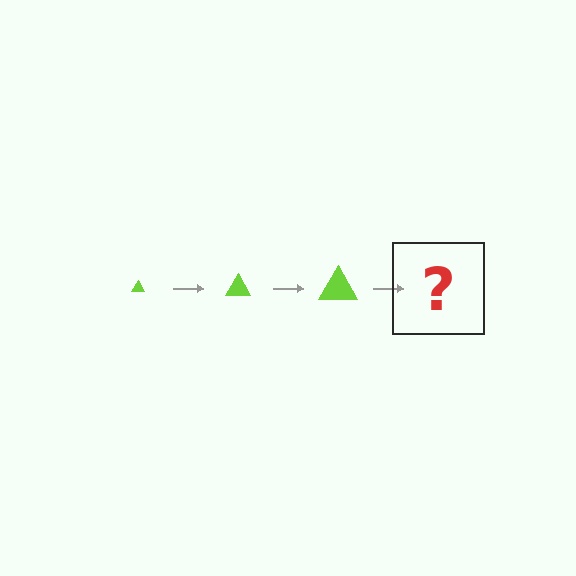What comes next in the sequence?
The next element should be a lime triangle, larger than the previous one.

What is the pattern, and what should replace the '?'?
The pattern is that the triangle gets progressively larger each step. The '?' should be a lime triangle, larger than the previous one.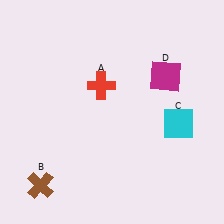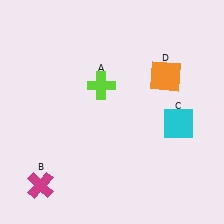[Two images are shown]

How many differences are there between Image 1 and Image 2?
There are 3 differences between the two images.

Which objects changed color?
A changed from red to lime. B changed from brown to magenta. D changed from magenta to orange.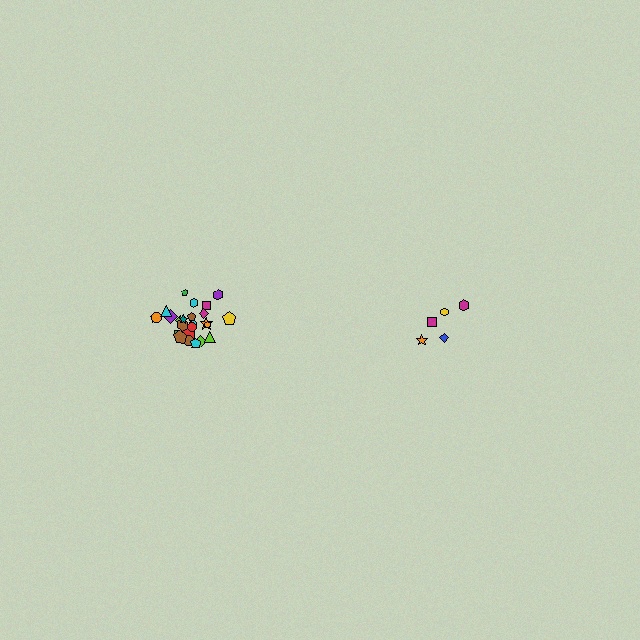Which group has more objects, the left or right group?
The left group.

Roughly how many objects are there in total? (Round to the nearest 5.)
Roughly 30 objects in total.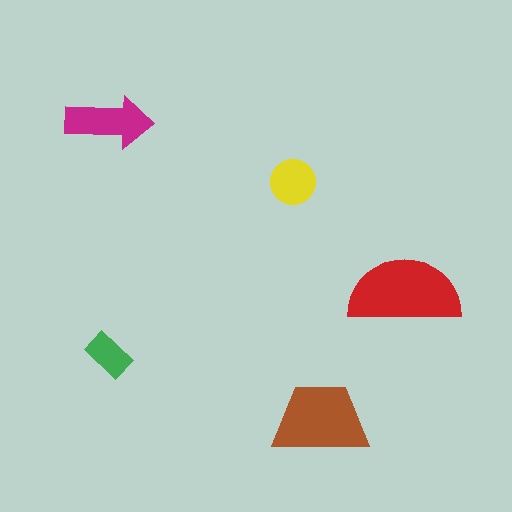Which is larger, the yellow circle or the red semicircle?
The red semicircle.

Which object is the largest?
The red semicircle.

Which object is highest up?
The magenta arrow is topmost.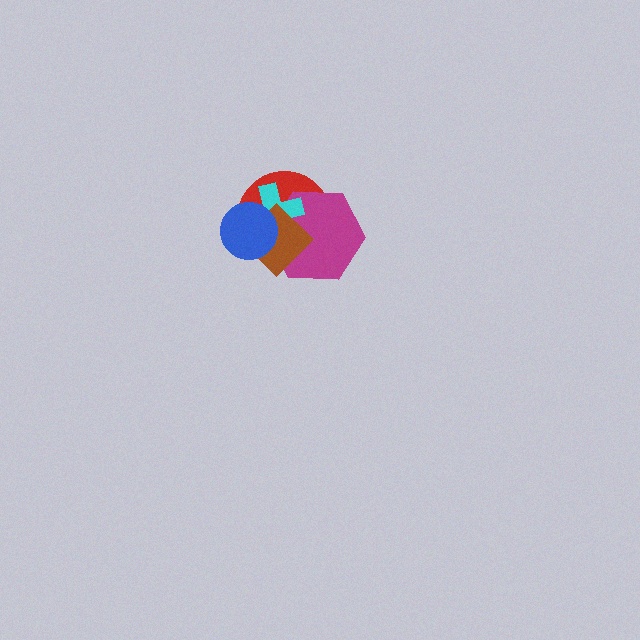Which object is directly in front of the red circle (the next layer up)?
The magenta hexagon is directly in front of the red circle.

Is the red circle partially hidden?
Yes, it is partially covered by another shape.